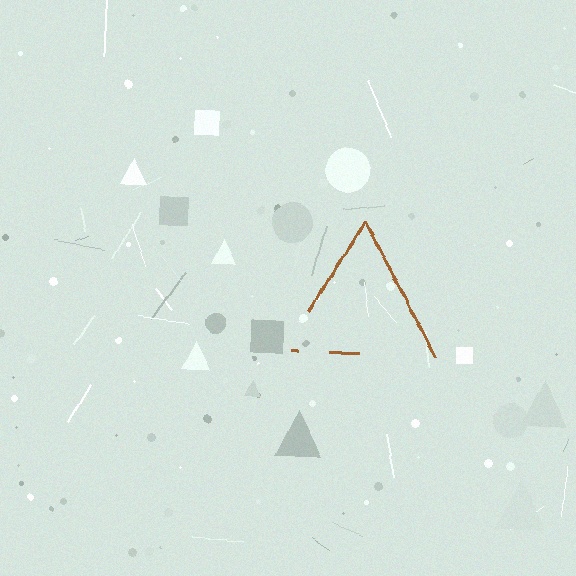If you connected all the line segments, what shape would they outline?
They would outline a triangle.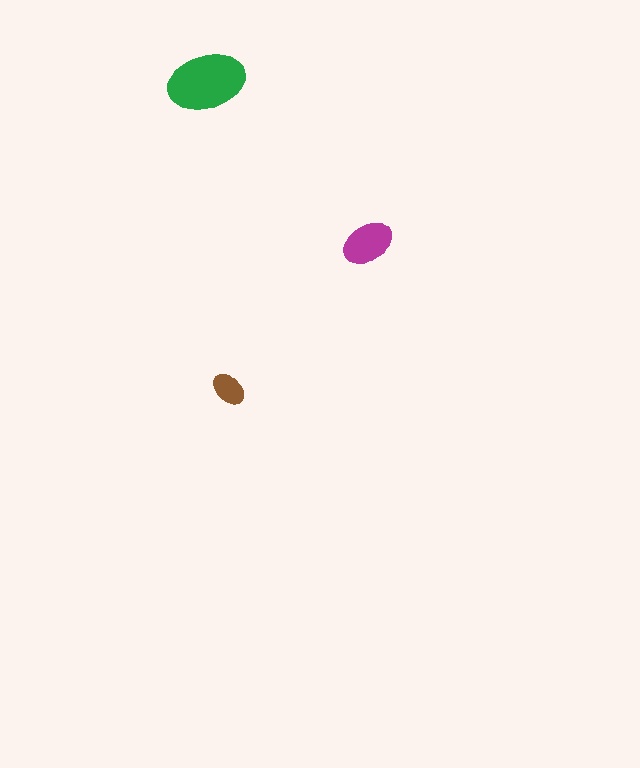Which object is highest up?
The green ellipse is topmost.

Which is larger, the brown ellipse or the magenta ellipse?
The magenta one.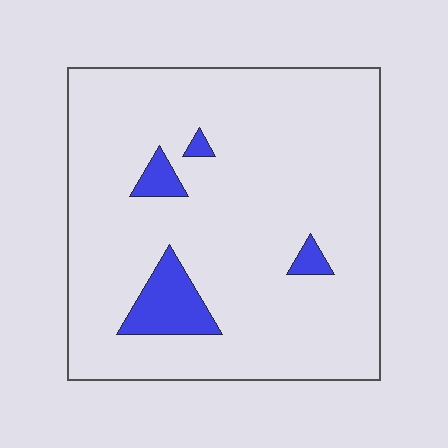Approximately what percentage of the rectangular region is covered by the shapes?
Approximately 10%.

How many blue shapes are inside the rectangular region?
4.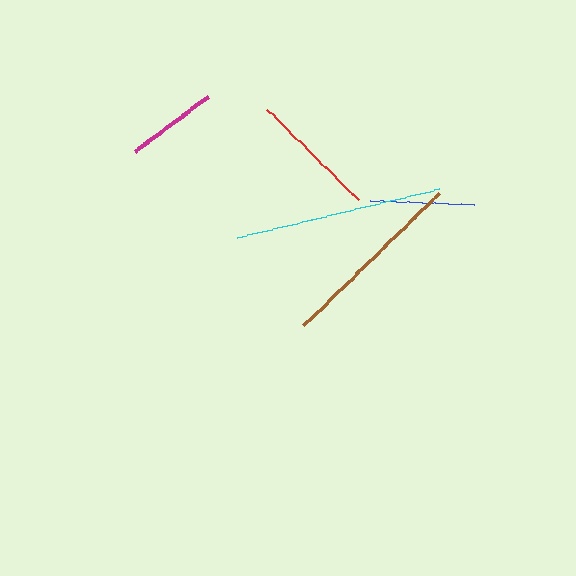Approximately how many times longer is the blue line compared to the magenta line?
The blue line is approximately 1.1 times the length of the magenta line.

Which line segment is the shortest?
The magenta line is the shortest at approximately 91 pixels.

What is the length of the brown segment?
The brown segment is approximately 189 pixels long.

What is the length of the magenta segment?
The magenta segment is approximately 91 pixels long.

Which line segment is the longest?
The cyan line is the longest at approximately 208 pixels.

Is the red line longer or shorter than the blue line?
The red line is longer than the blue line.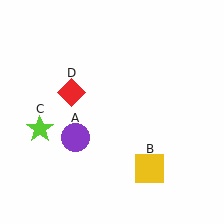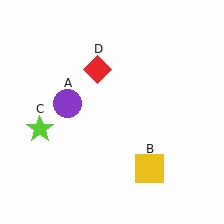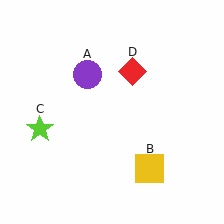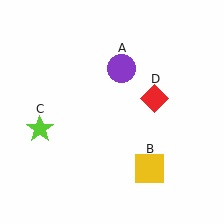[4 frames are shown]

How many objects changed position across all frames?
2 objects changed position: purple circle (object A), red diamond (object D).